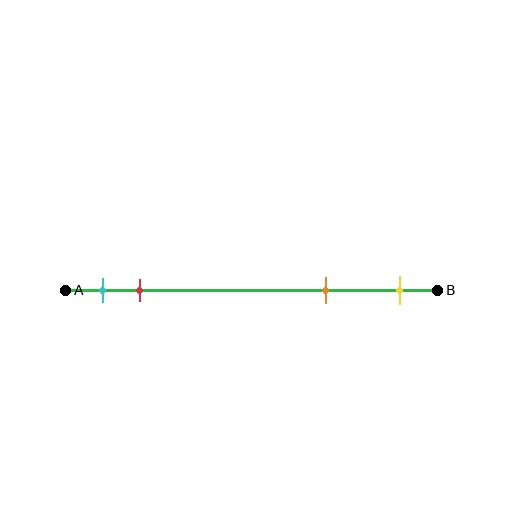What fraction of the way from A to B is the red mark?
The red mark is approximately 20% (0.2) of the way from A to B.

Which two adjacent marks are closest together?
The cyan and red marks are the closest adjacent pair.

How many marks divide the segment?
There are 4 marks dividing the segment.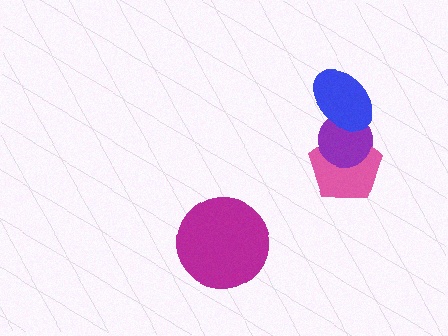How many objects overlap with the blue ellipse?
2 objects overlap with the blue ellipse.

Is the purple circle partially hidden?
Yes, it is partially covered by another shape.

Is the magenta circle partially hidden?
No, no other shape covers it.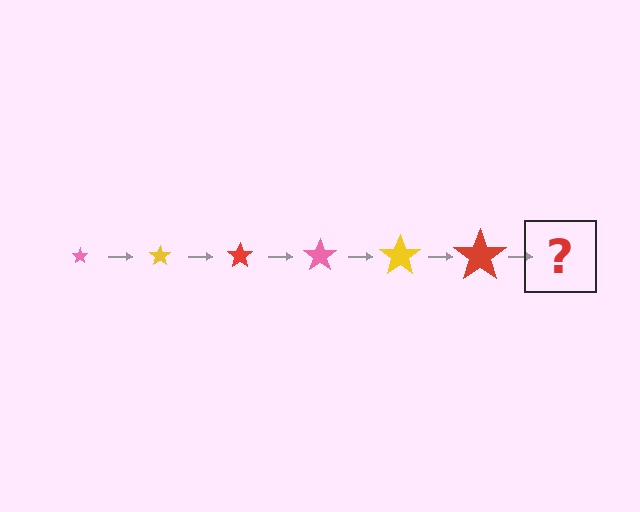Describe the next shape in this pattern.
It should be a pink star, larger than the previous one.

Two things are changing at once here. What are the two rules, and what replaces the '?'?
The two rules are that the star grows larger each step and the color cycles through pink, yellow, and red. The '?' should be a pink star, larger than the previous one.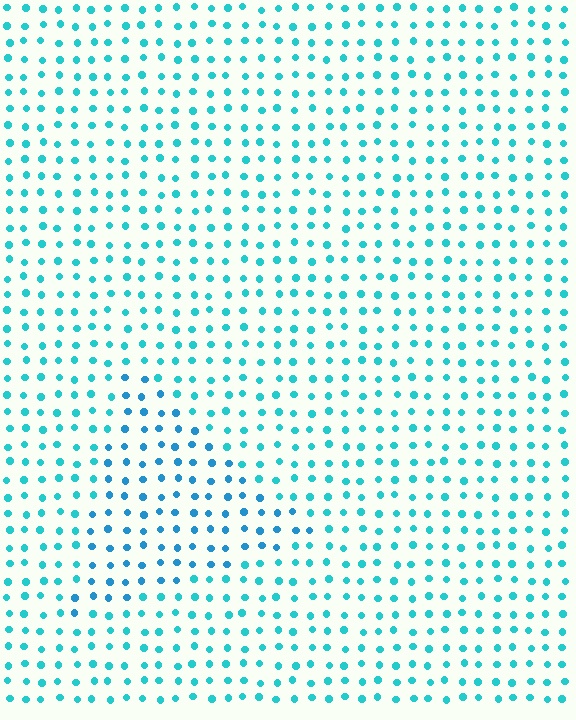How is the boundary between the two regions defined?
The boundary is defined purely by a slight shift in hue (about 22 degrees). Spacing, size, and orientation are identical on both sides.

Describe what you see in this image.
The image is filled with small cyan elements in a uniform arrangement. A triangle-shaped region is visible where the elements are tinted to a slightly different hue, forming a subtle color boundary.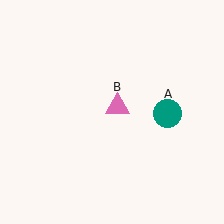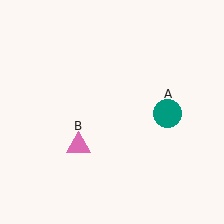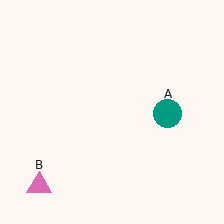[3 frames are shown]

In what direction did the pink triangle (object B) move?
The pink triangle (object B) moved down and to the left.